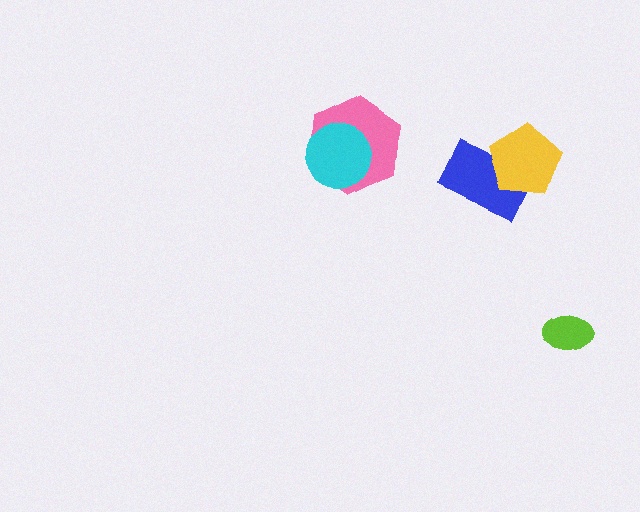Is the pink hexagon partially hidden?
Yes, it is partially covered by another shape.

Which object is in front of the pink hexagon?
The cyan circle is in front of the pink hexagon.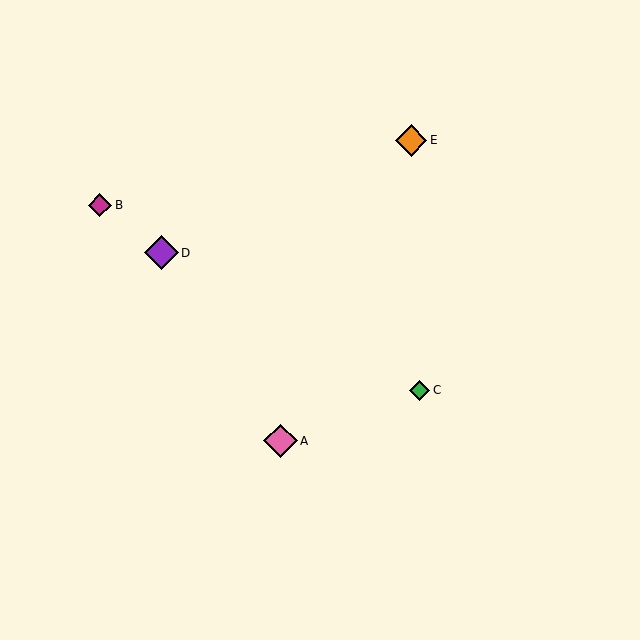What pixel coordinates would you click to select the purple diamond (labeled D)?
Click at (162, 253) to select the purple diamond D.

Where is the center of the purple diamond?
The center of the purple diamond is at (162, 253).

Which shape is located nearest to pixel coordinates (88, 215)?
The magenta diamond (labeled B) at (100, 205) is nearest to that location.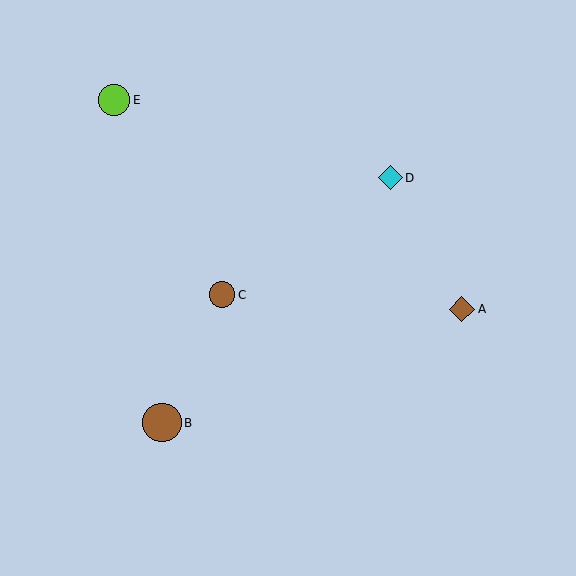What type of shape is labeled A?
Shape A is a brown diamond.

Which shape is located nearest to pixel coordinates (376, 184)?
The cyan diamond (labeled D) at (390, 178) is nearest to that location.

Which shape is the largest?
The brown circle (labeled B) is the largest.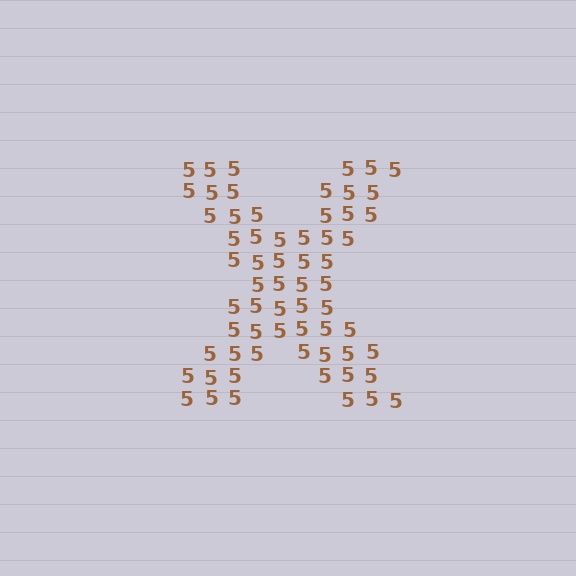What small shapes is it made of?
It is made of small digit 5's.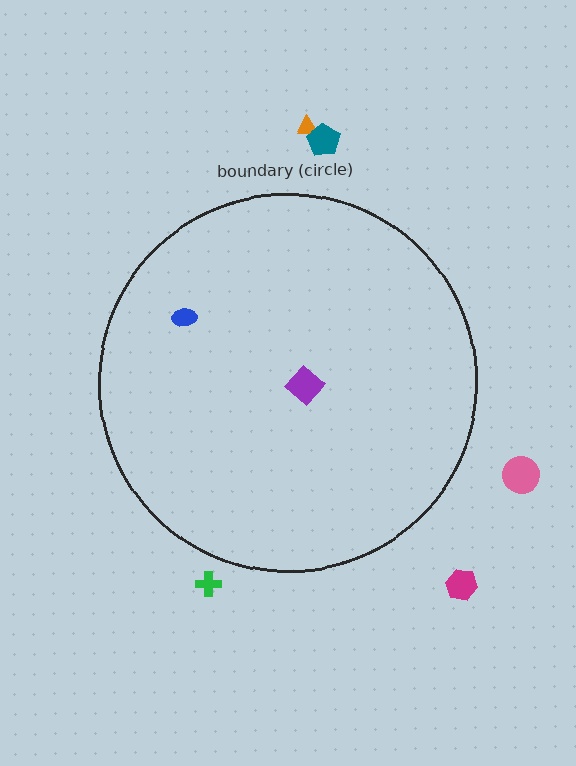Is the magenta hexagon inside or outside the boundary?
Outside.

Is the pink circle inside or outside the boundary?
Outside.